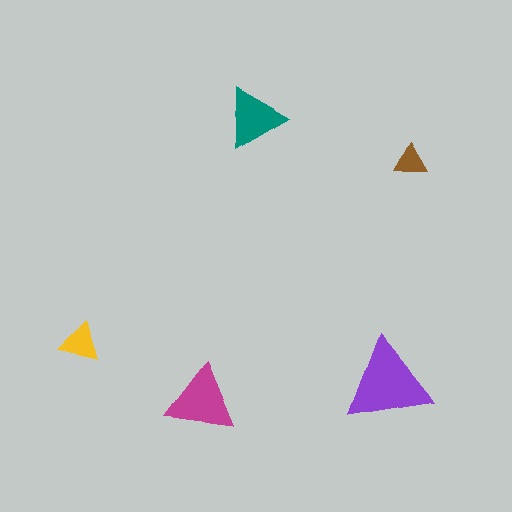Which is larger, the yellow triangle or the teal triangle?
The teal one.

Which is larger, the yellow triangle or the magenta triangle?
The magenta one.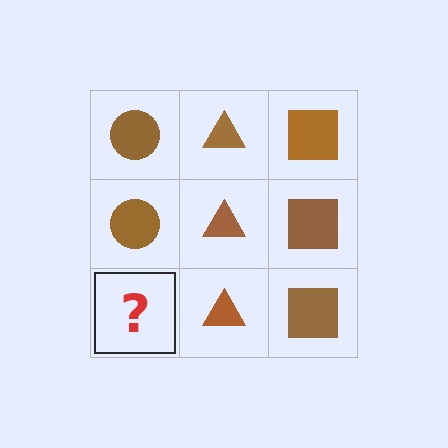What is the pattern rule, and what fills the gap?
The rule is that each column has a consistent shape. The gap should be filled with a brown circle.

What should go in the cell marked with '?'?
The missing cell should contain a brown circle.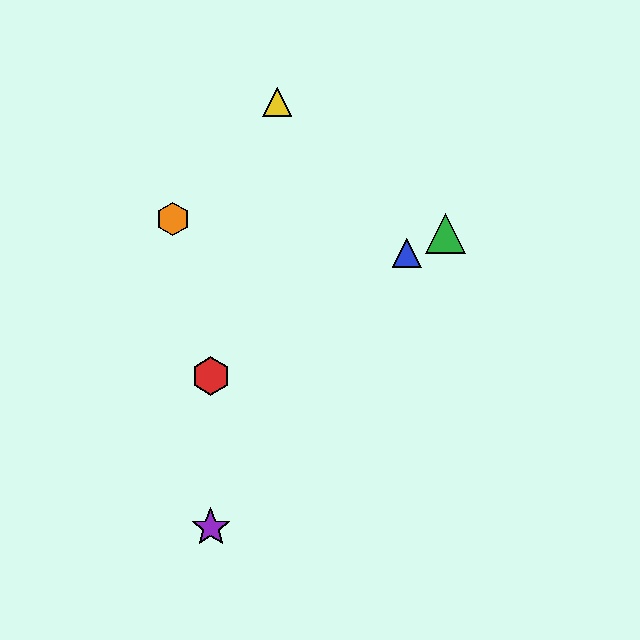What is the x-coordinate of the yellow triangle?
The yellow triangle is at x≈277.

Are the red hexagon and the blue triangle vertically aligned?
No, the red hexagon is at x≈211 and the blue triangle is at x≈407.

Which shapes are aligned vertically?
The red hexagon, the purple star are aligned vertically.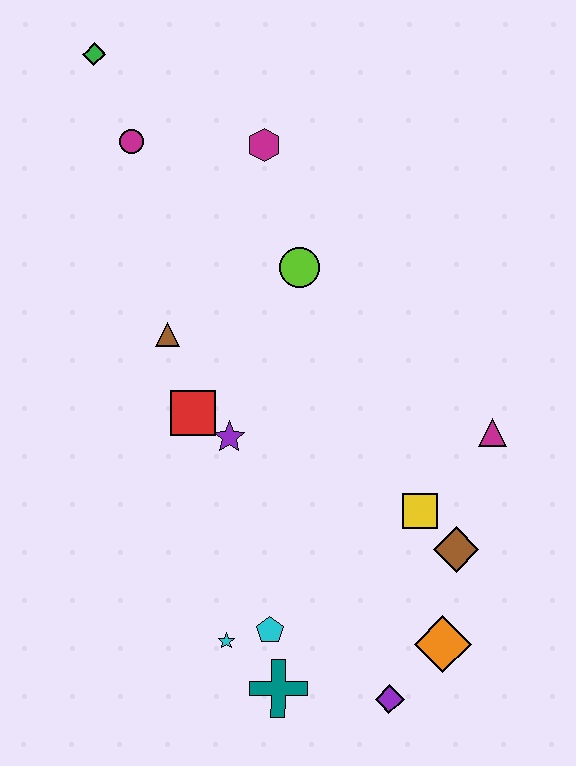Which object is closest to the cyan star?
The cyan pentagon is closest to the cyan star.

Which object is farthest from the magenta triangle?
The green diamond is farthest from the magenta triangle.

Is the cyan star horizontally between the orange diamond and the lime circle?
No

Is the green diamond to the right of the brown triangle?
No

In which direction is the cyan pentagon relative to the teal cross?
The cyan pentagon is above the teal cross.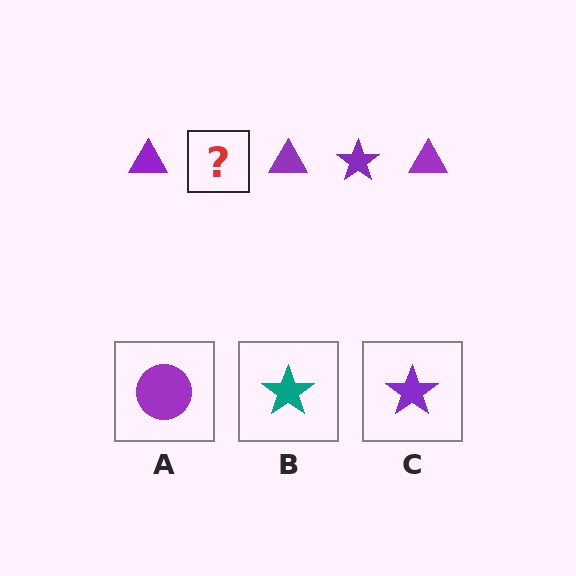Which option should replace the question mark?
Option C.